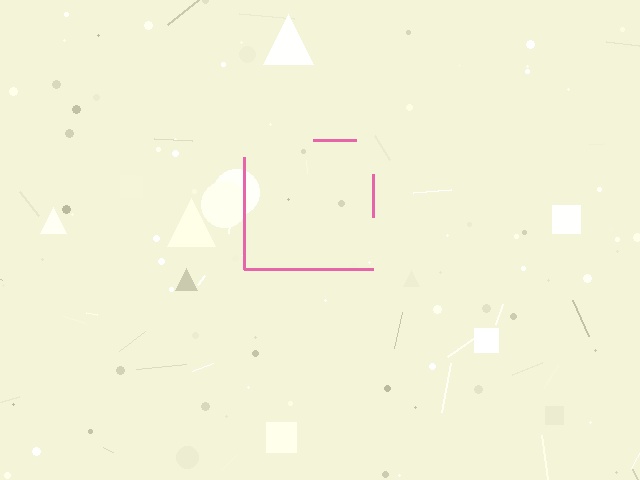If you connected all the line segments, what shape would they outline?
They would outline a square.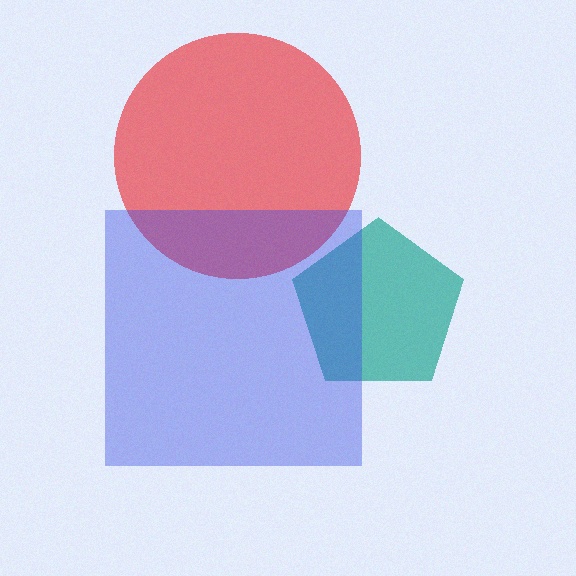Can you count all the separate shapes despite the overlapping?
Yes, there are 3 separate shapes.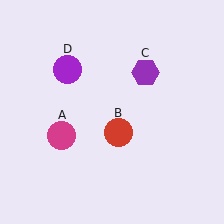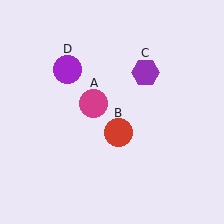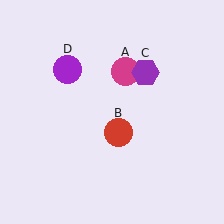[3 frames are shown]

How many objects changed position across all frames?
1 object changed position: magenta circle (object A).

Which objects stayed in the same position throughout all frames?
Red circle (object B) and purple hexagon (object C) and purple circle (object D) remained stationary.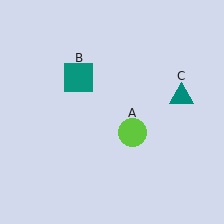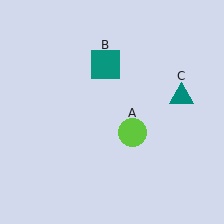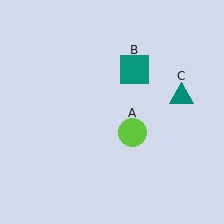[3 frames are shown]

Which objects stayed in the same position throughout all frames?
Lime circle (object A) and teal triangle (object C) remained stationary.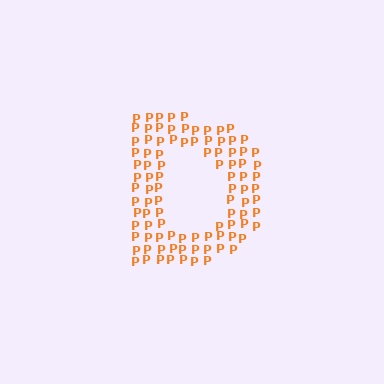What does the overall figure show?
The overall figure shows the letter D.